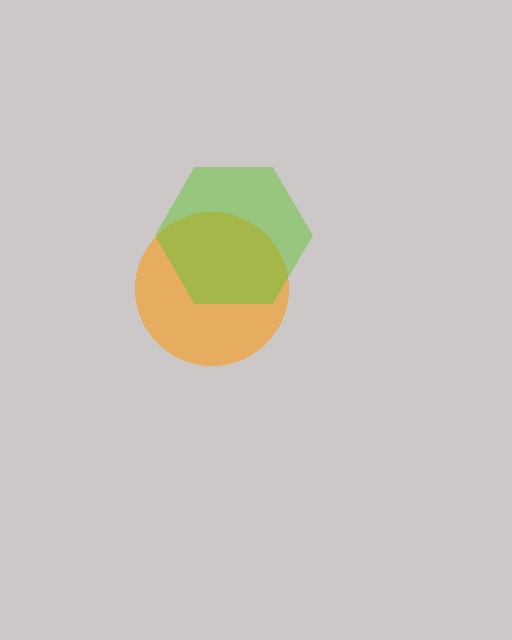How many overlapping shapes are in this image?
There are 2 overlapping shapes in the image.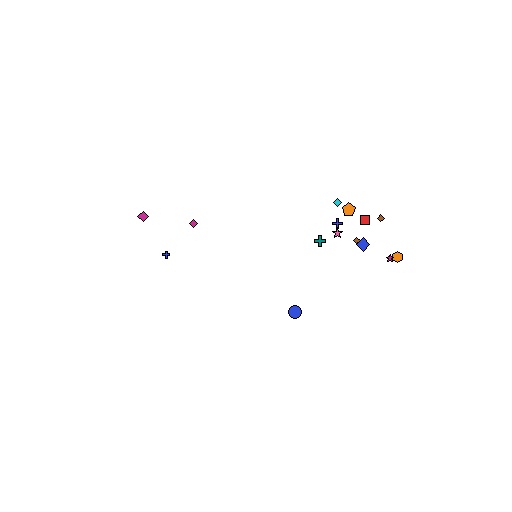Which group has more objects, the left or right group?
The right group.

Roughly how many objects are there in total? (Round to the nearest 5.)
Roughly 15 objects in total.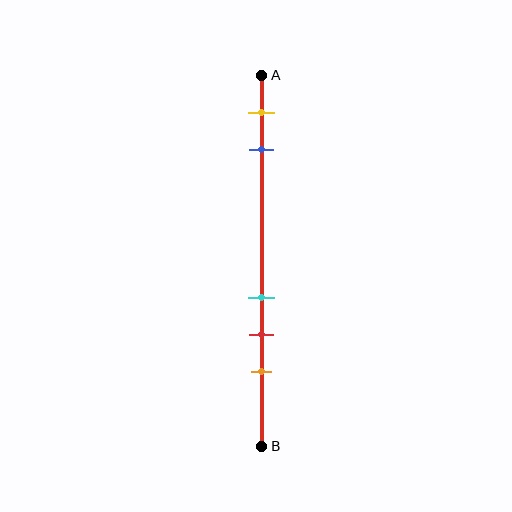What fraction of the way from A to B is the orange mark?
The orange mark is approximately 80% (0.8) of the way from A to B.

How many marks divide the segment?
There are 5 marks dividing the segment.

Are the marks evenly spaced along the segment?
No, the marks are not evenly spaced.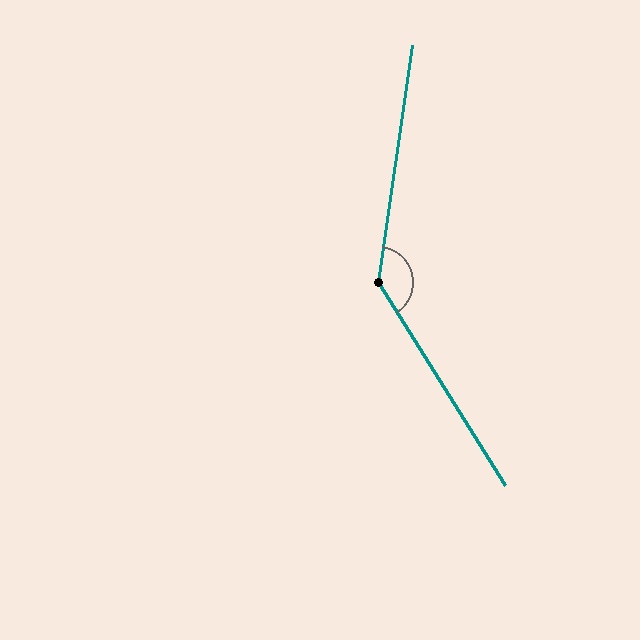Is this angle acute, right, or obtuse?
It is obtuse.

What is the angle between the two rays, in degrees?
Approximately 140 degrees.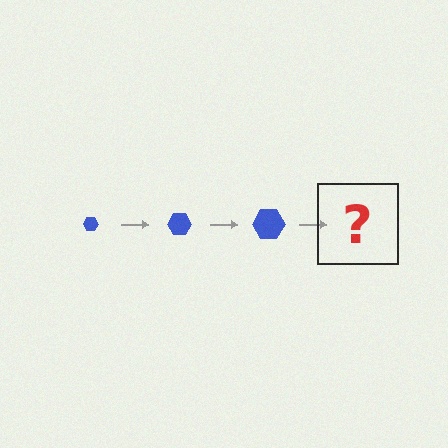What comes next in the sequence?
The next element should be a blue hexagon, larger than the previous one.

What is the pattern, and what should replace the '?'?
The pattern is that the hexagon gets progressively larger each step. The '?' should be a blue hexagon, larger than the previous one.